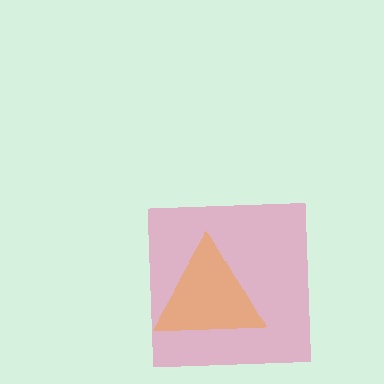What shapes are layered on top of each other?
The layered shapes are: a pink square, an orange triangle.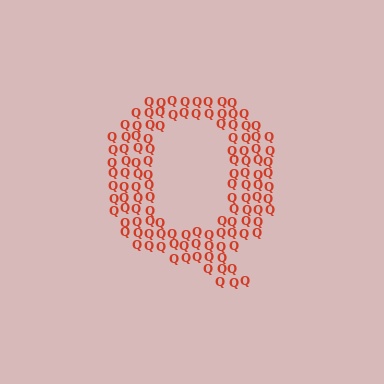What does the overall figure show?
The overall figure shows the letter Q.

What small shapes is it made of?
It is made of small letter Q's.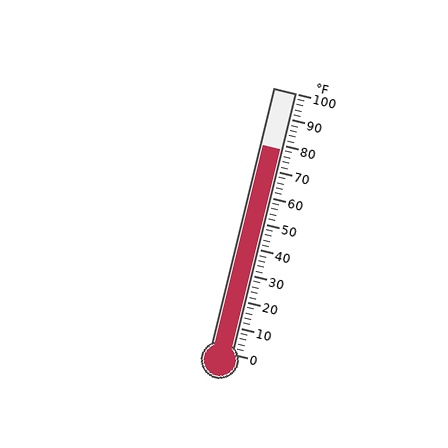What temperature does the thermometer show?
The thermometer shows approximately 78°F.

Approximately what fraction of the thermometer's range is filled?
The thermometer is filled to approximately 80% of its range.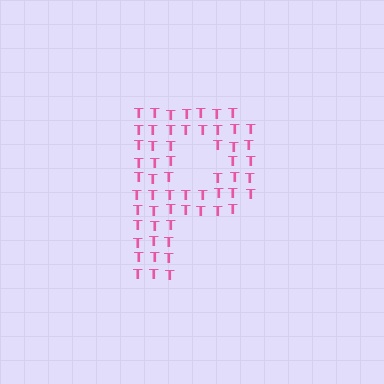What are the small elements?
The small elements are letter T's.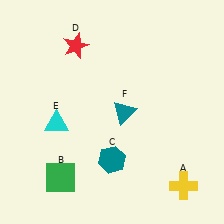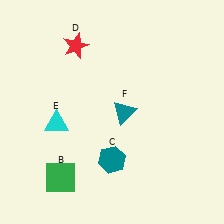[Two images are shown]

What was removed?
The yellow cross (A) was removed in Image 2.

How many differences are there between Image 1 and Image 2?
There is 1 difference between the two images.